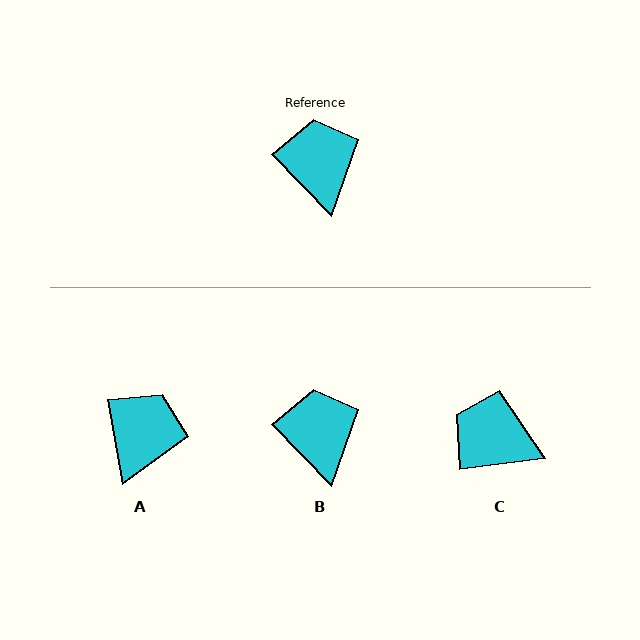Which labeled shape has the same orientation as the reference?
B.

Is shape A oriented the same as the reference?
No, it is off by about 34 degrees.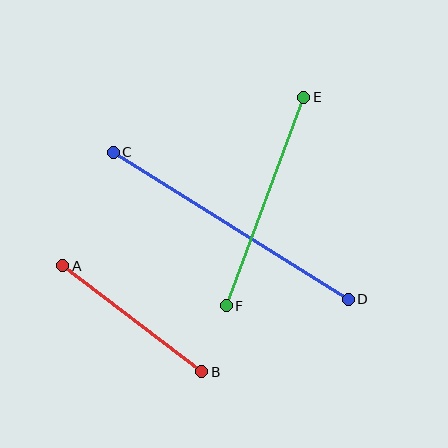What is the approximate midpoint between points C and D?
The midpoint is at approximately (231, 226) pixels.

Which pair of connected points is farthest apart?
Points C and D are farthest apart.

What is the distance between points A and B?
The distance is approximately 175 pixels.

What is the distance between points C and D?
The distance is approximately 277 pixels.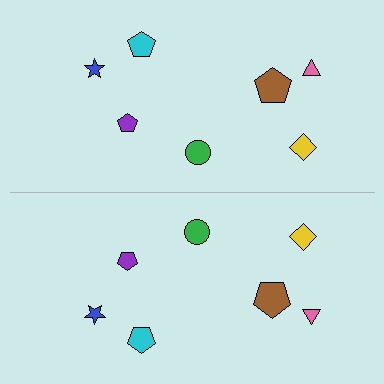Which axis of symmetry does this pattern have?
The pattern has a horizontal axis of symmetry running through the center of the image.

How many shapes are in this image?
There are 14 shapes in this image.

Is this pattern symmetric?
Yes, this pattern has bilateral (reflection) symmetry.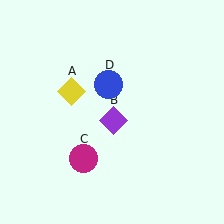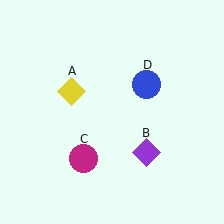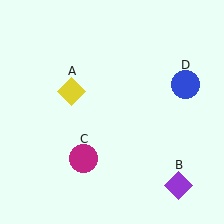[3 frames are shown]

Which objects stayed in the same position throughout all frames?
Yellow diamond (object A) and magenta circle (object C) remained stationary.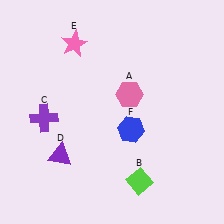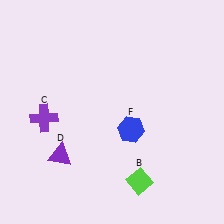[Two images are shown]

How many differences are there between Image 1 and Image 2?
There are 2 differences between the two images.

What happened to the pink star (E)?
The pink star (E) was removed in Image 2. It was in the top-left area of Image 1.